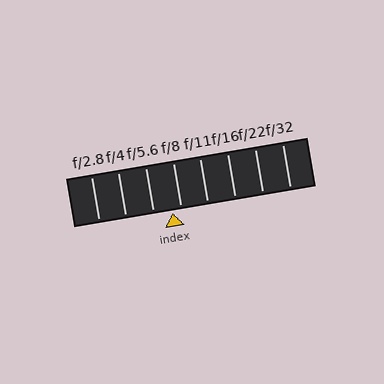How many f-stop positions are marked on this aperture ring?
There are 8 f-stop positions marked.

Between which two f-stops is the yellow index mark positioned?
The index mark is between f/5.6 and f/8.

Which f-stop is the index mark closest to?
The index mark is closest to f/8.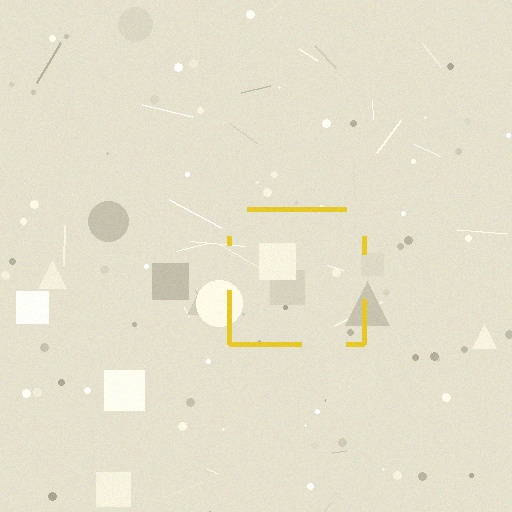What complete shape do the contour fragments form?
The contour fragments form a square.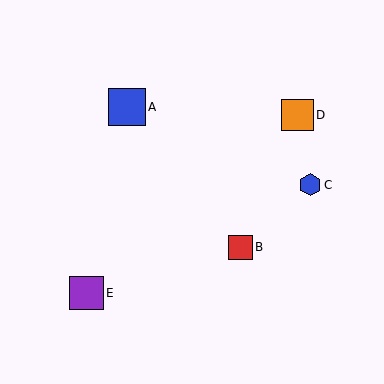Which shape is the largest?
The blue square (labeled A) is the largest.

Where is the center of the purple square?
The center of the purple square is at (86, 293).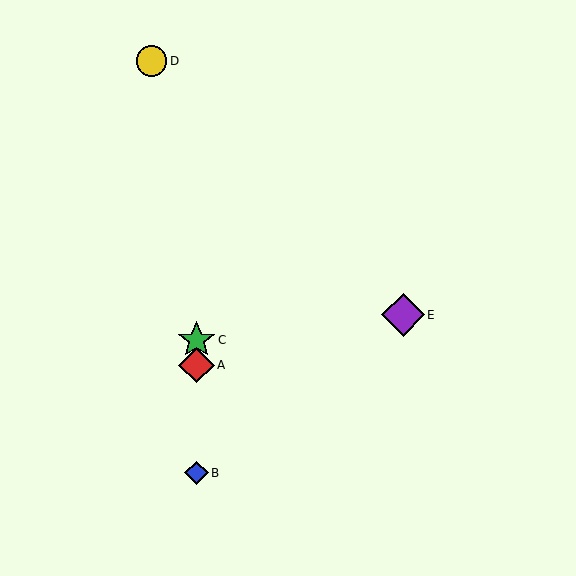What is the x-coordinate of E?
Object E is at x≈403.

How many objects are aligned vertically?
3 objects (A, B, C) are aligned vertically.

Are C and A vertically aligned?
Yes, both are at x≈197.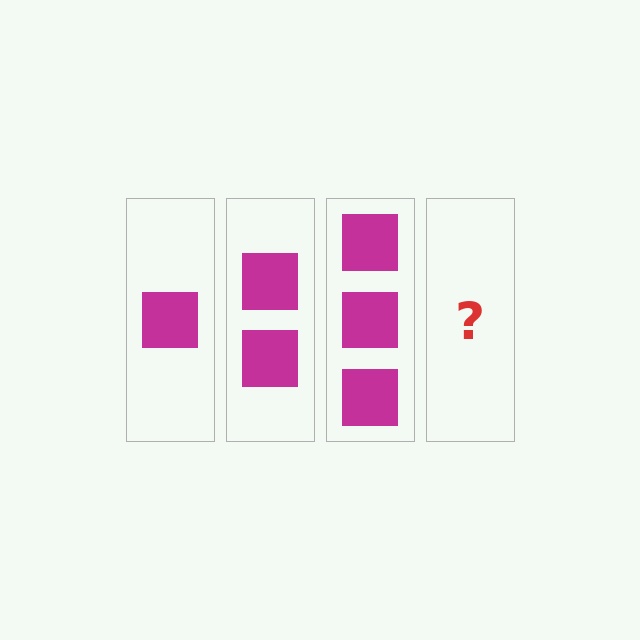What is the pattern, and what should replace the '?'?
The pattern is that each step adds one more square. The '?' should be 4 squares.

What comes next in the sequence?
The next element should be 4 squares.